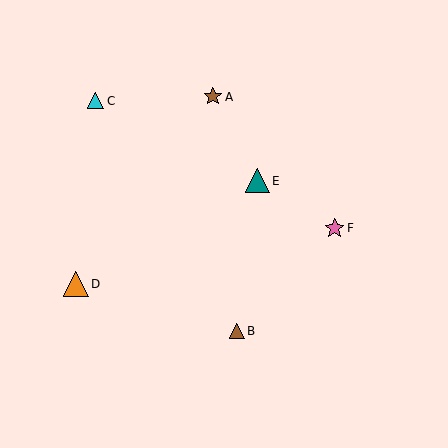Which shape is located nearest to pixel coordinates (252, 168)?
The teal triangle (labeled E) at (257, 181) is nearest to that location.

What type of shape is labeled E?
Shape E is a teal triangle.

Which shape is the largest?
The orange triangle (labeled D) is the largest.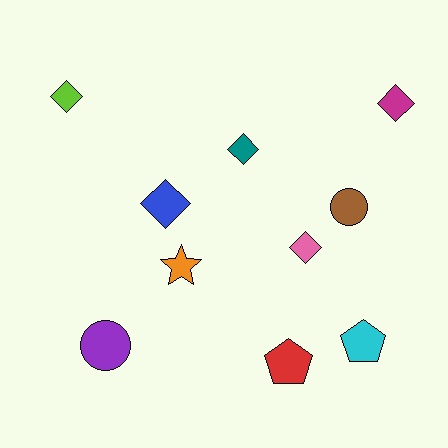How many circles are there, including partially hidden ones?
There are 2 circles.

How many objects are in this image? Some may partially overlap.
There are 10 objects.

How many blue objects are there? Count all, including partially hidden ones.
There is 1 blue object.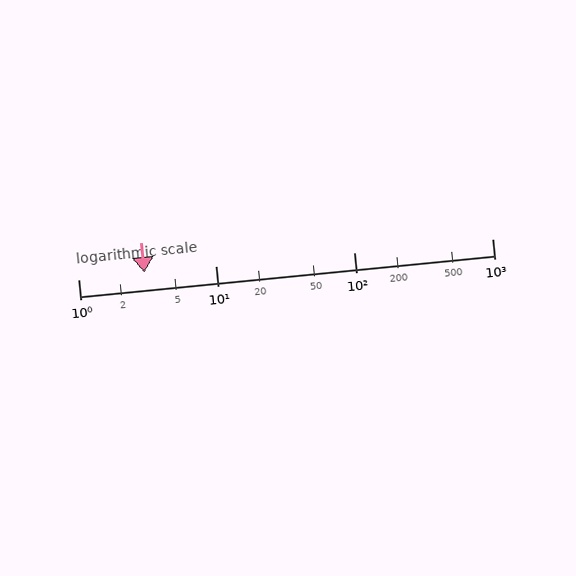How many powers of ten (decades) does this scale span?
The scale spans 3 decades, from 1 to 1000.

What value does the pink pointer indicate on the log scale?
The pointer indicates approximately 3.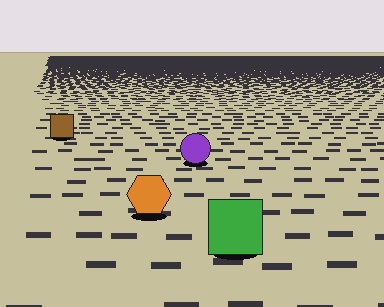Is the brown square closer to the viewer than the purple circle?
No. The purple circle is closer — you can tell from the texture gradient: the ground texture is coarser near it.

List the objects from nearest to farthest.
From nearest to farthest: the green square, the orange hexagon, the purple circle, the brown square.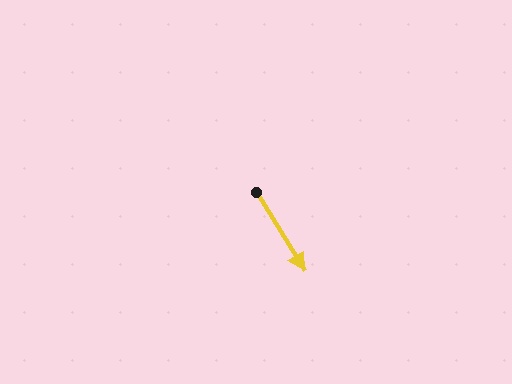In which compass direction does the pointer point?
Southeast.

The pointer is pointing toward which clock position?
Roughly 5 o'clock.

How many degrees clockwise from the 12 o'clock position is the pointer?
Approximately 148 degrees.